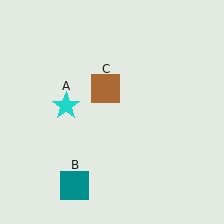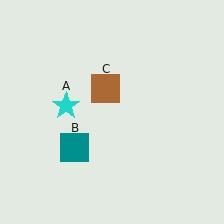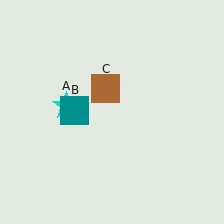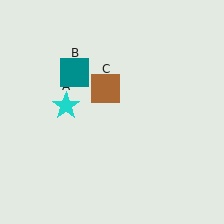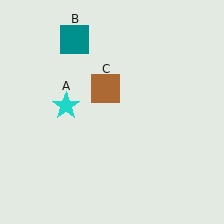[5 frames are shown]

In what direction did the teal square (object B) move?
The teal square (object B) moved up.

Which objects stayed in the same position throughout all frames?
Cyan star (object A) and brown square (object C) remained stationary.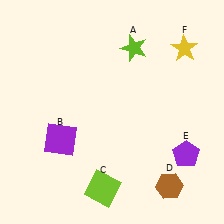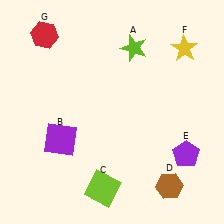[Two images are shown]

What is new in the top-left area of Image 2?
A red hexagon (G) was added in the top-left area of Image 2.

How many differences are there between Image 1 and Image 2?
There is 1 difference between the two images.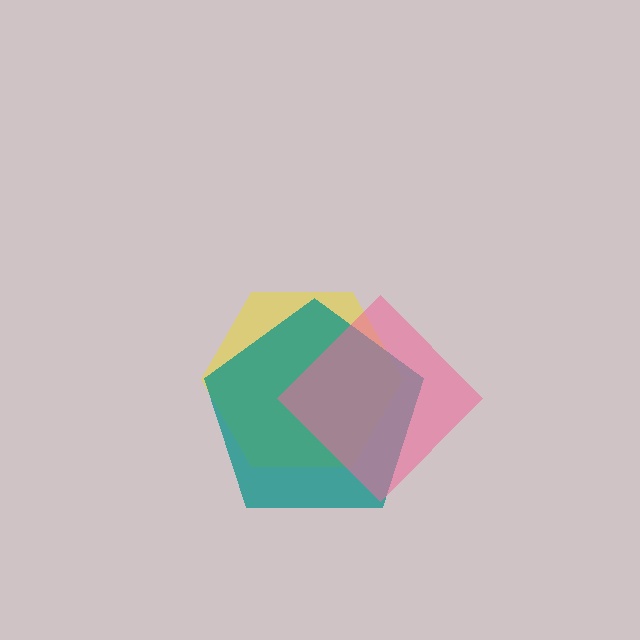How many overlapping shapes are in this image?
There are 3 overlapping shapes in the image.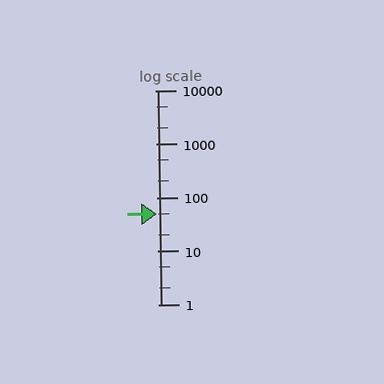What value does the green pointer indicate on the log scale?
The pointer indicates approximately 49.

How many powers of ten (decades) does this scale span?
The scale spans 4 decades, from 1 to 10000.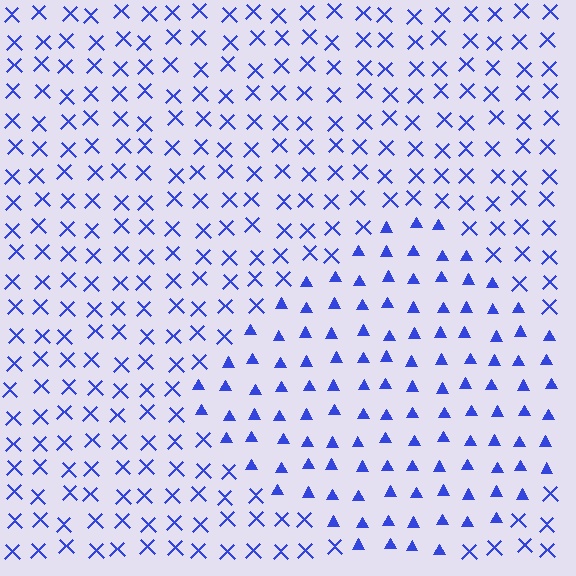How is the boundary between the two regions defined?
The boundary is defined by a change in element shape: triangles inside vs. X marks outside. All elements share the same color and spacing.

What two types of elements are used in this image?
The image uses triangles inside the diamond region and X marks outside it.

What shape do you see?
I see a diamond.